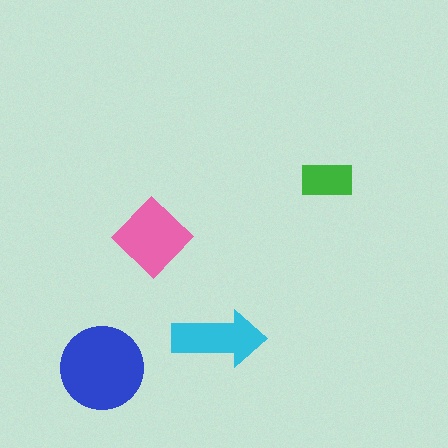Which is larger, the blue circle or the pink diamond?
The blue circle.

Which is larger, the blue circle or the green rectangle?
The blue circle.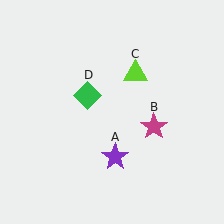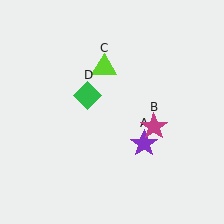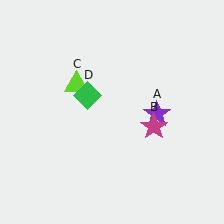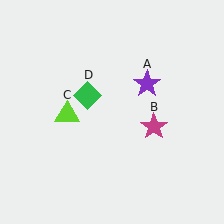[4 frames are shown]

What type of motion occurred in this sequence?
The purple star (object A), lime triangle (object C) rotated counterclockwise around the center of the scene.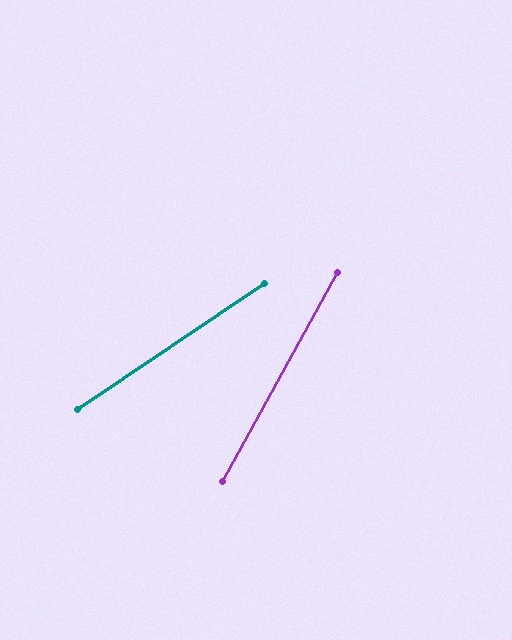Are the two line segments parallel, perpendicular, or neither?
Neither parallel nor perpendicular — they differ by about 27°.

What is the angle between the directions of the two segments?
Approximately 27 degrees.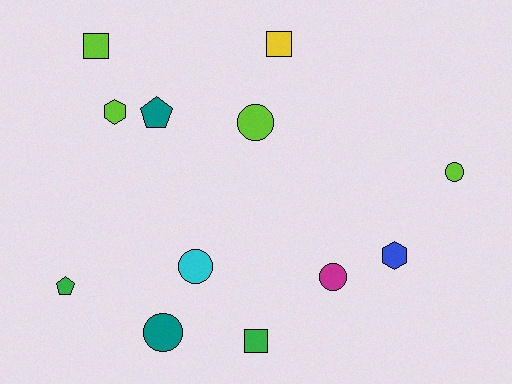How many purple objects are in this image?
There are no purple objects.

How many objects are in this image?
There are 12 objects.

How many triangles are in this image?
There are no triangles.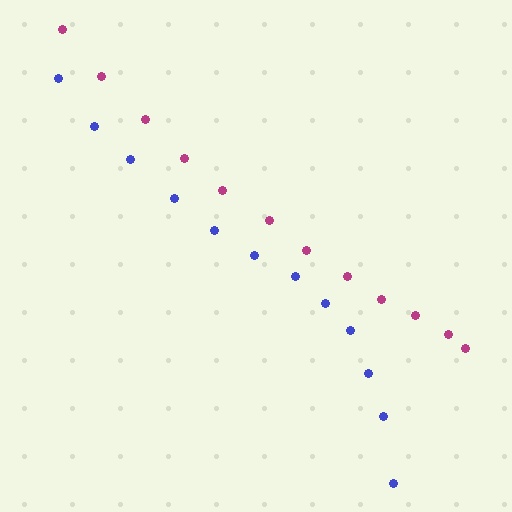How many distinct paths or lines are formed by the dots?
There are 2 distinct paths.